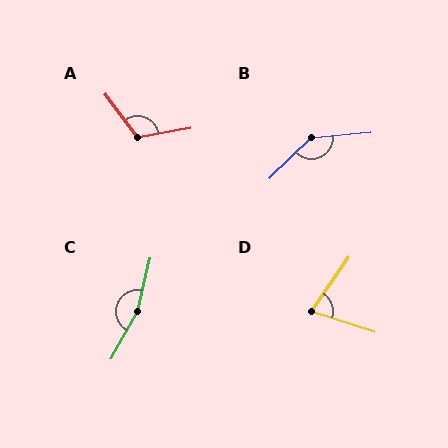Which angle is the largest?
C, at approximately 164 degrees.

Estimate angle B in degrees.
Approximately 141 degrees.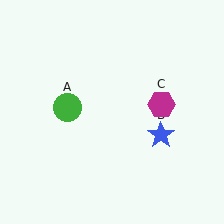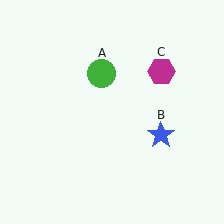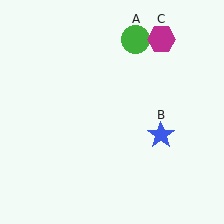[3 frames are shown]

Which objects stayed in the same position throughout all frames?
Blue star (object B) remained stationary.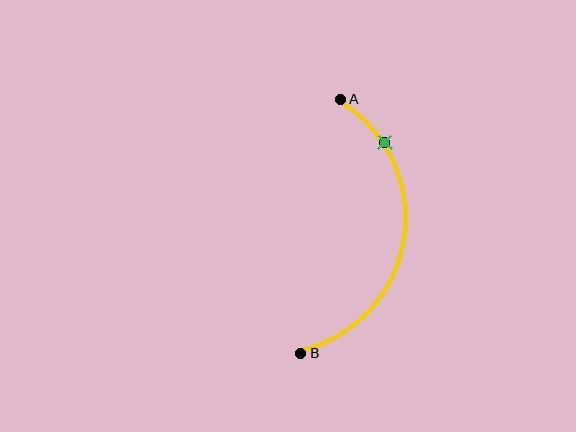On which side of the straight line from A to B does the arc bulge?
The arc bulges to the right of the straight line connecting A and B.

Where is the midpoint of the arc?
The arc midpoint is the point on the curve farthest from the straight line joining A and B. It sits to the right of that line.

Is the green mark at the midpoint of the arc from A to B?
No. The green mark lies on the arc but is closer to endpoint A. The arc midpoint would be at the point on the curve equidistant along the arc from both A and B.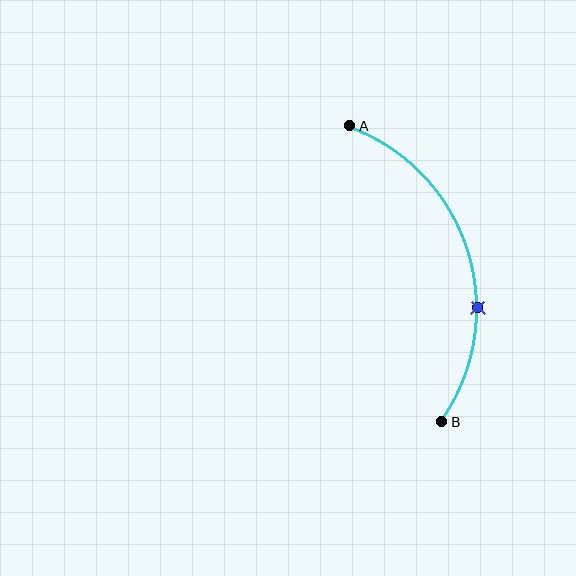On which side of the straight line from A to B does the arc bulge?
The arc bulges to the right of the straight line connecting A and B.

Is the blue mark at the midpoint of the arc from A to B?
No. The blue mark lies on the arc but is closer to endpoint B. The arc midpoint would be at the point on the curve equidistant along the arc from both A and B.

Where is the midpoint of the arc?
The arc midpoint is the point on the curve farthest from the straight line joining A and B. It sits to the right of that line.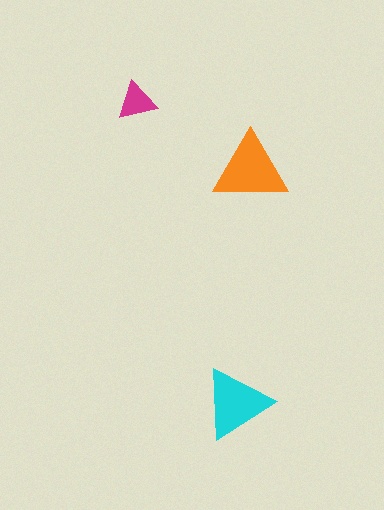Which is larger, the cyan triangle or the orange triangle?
The orange one.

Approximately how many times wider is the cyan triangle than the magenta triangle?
About 2 times wider.